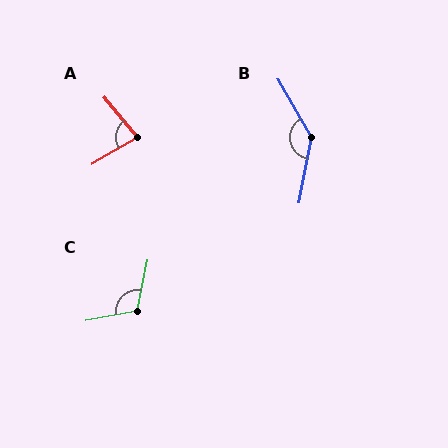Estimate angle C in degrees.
Approximately 112 degrees.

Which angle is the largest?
B, at approximately 140 degrees.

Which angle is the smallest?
A, at approximately 80 degrees.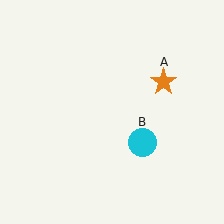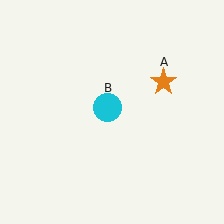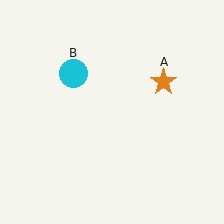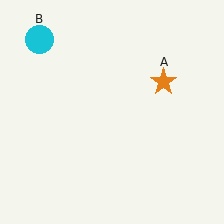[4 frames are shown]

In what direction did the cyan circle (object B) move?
The cyan circle (object B) moved up and to the left.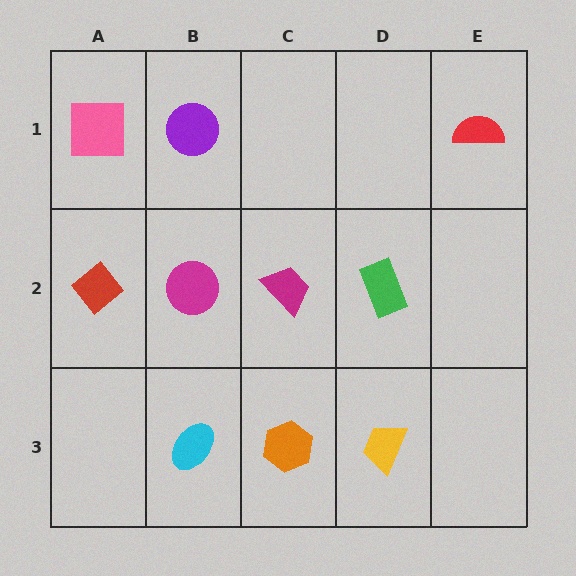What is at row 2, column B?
A magenta circle.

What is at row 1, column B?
A purple circle.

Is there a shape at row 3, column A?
No, that cell is empty.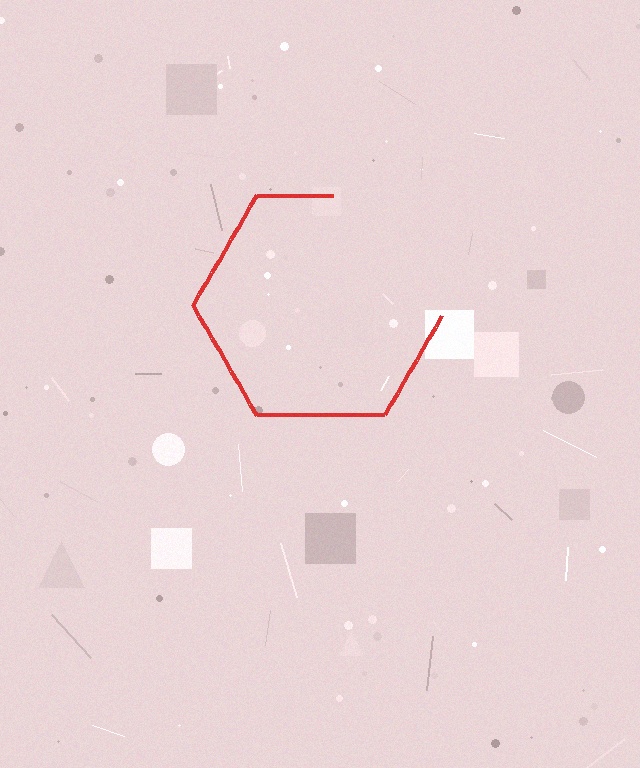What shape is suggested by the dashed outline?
The dashed outline suggests a hexagon.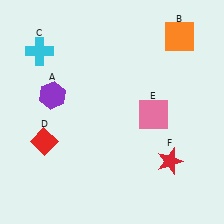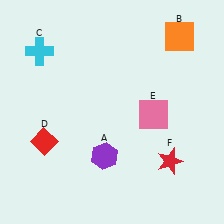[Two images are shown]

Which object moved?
The purple hexagon (A) moved down.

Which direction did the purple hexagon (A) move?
The purple hexagon (A) moved down.